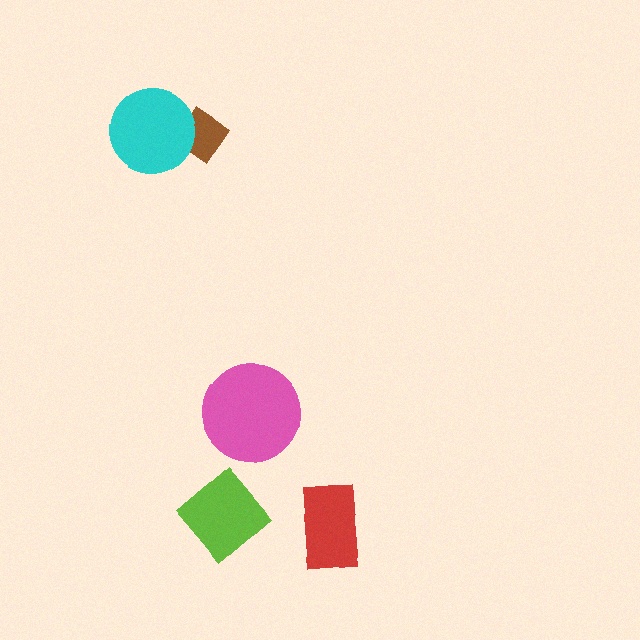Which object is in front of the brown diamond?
The cyan circle is in front of the brown diamond.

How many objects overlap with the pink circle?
0 objects overlap with the pink circle.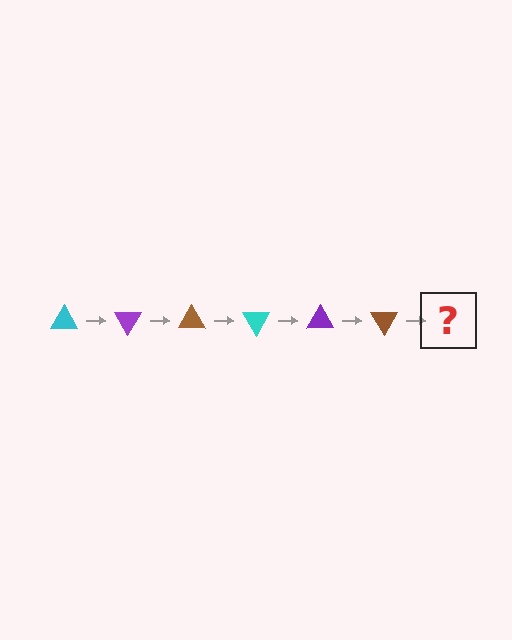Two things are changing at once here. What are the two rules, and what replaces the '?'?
The two rules are that it rotates 60 degrees each step and the color cycles through cyan, purple, and brown. The '?' should be a cyan triangle, rotated 360 degrees from the start.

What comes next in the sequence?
The next element should be a cyan triangle, rotated 360 degrees from the start.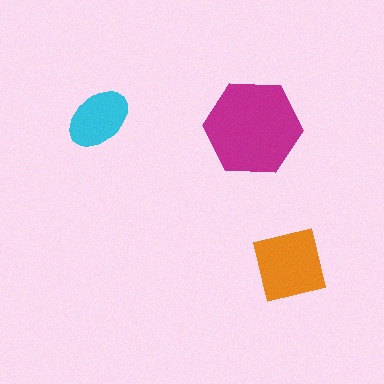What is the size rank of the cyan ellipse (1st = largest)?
3rd.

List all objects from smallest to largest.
The cyan ellipse, the orange square, the magenta hexagon.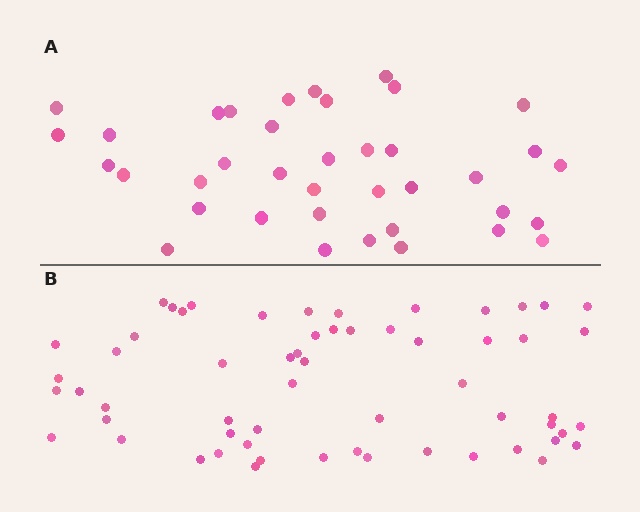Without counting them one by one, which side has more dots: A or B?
Region B (the bottom region) has more dots.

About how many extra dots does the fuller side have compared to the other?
Region B has approximately 20 more dots than region A.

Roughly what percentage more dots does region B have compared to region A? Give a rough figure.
About 55% more.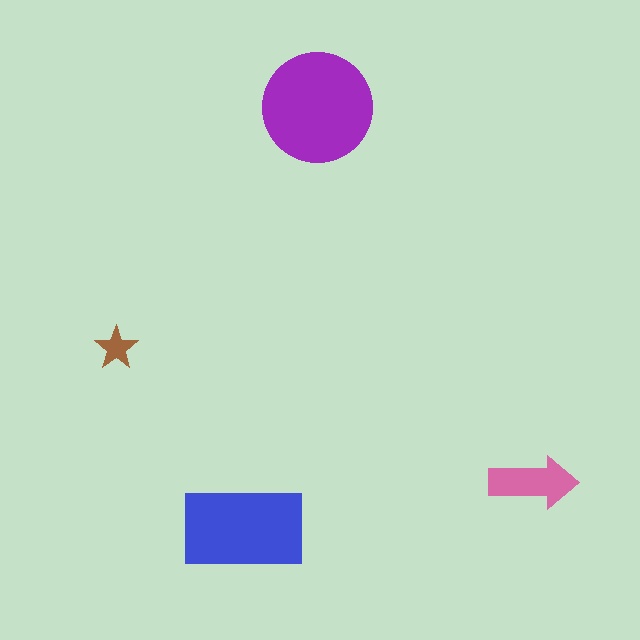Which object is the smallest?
The brown star.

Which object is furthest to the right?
The pink arrow is rightmost.